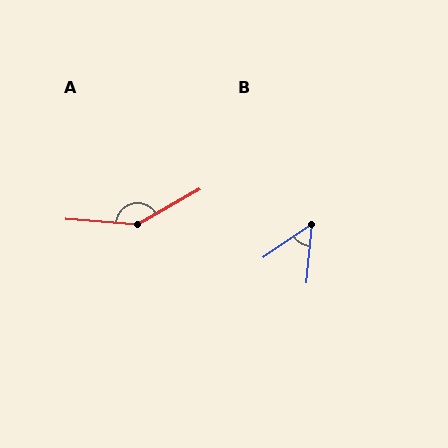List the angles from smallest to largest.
B (50°), A (146°).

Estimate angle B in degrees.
Approximately 50 degrees.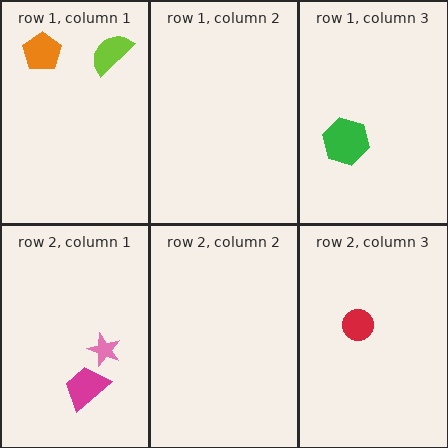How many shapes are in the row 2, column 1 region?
2.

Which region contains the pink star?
The row 2, column 1 region.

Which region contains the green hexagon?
The row 1, column 3 region.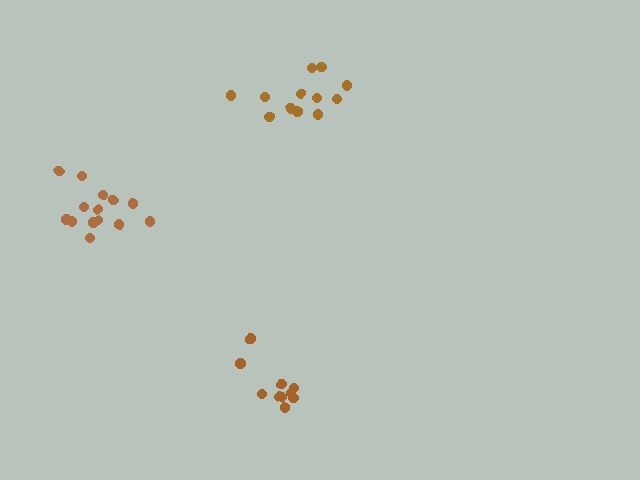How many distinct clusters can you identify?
There are 3 distinct clusters.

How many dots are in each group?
Group 1: 12 dots, Group 2: 10 dots, Group 3: 14 dots (36 total).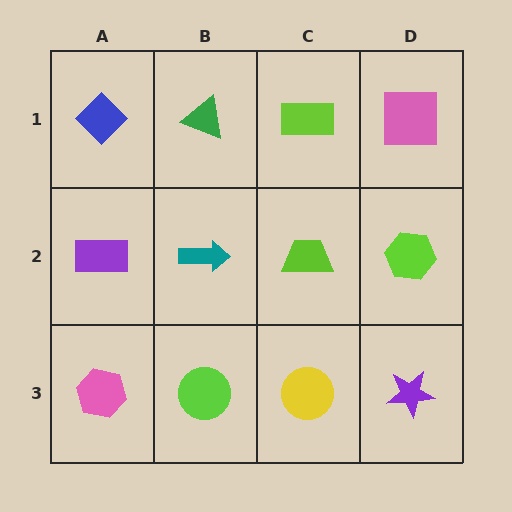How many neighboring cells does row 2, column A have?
3.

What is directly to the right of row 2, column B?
A lime trapezoid.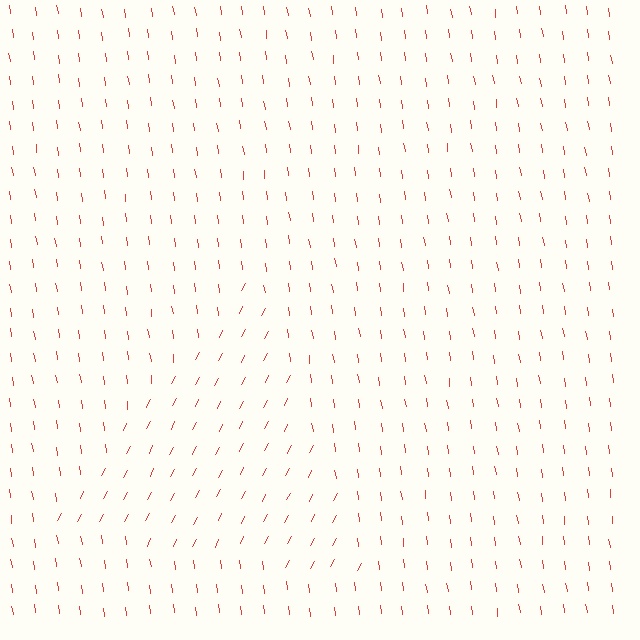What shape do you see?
I see a triangle.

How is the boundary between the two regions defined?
The boundary is defined purely by a change in line orientation (approximately 36 degrees difference). All lines are the same color and thickness.